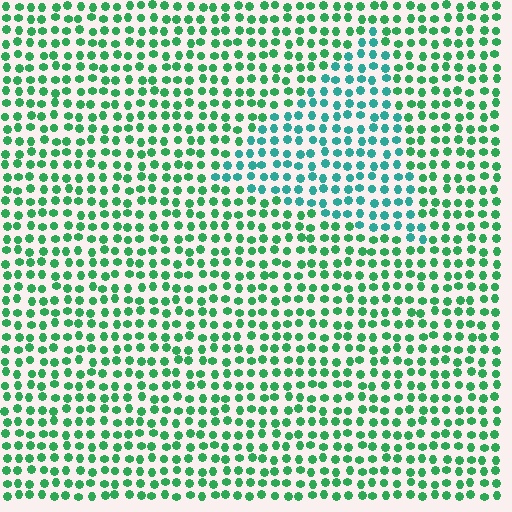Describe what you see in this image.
The image is filled with small green elements in a uniform arrangement. A triangle-shaped region is visible where the elements are tinted to a slightly different hue, forming a subtle color boundary.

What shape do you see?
I see a triangle.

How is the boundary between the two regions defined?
The boundary is defined purely by a slight shift in hue (about 34 degrees). Spacing, size, and orientation are identical on both sides.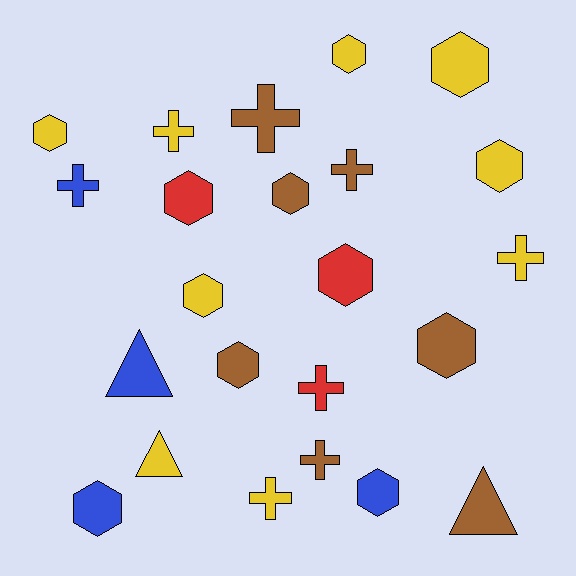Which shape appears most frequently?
Hexagon, with 12 objects.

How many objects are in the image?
There are 23 objects.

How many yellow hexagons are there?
There are 5 yellow hexagons.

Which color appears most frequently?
Yellow, with 9 objects.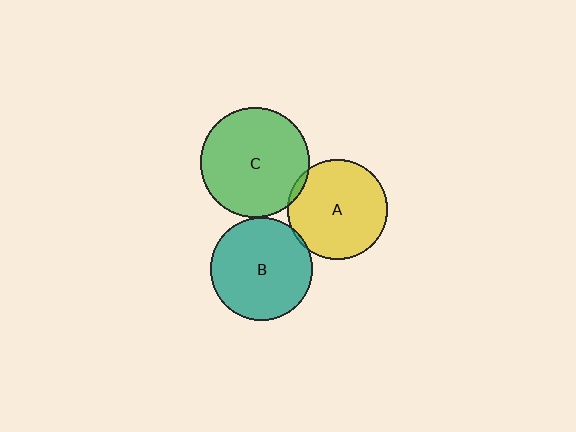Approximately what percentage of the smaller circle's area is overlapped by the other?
Approximately 5%.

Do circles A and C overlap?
Yes.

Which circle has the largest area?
Circle C (green).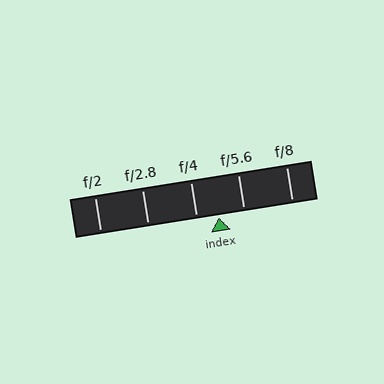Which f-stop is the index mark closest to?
The index mark is closest to f/4.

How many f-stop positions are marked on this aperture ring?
There are 5 f-stop positions marked.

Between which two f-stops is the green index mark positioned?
The index mark is between f/4 and f/5.6.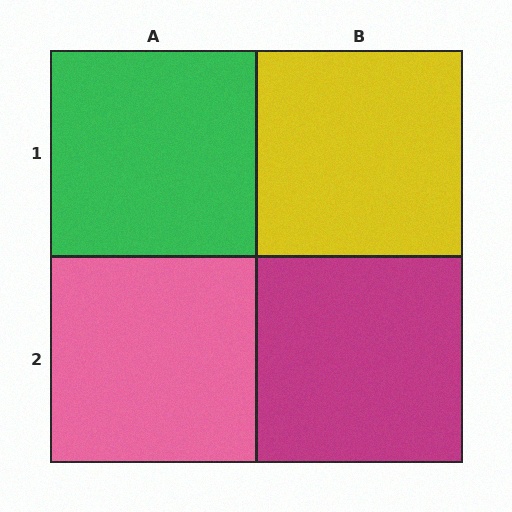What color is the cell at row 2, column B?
Magenta.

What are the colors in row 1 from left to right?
Green, yellow.